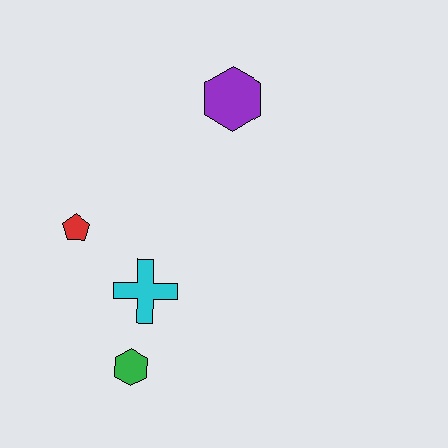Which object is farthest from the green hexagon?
The purple hexagon is farthest from the green hexagon.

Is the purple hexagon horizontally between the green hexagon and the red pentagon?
No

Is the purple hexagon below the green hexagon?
No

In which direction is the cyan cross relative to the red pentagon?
The cyan cross is to the right of the red pentagon.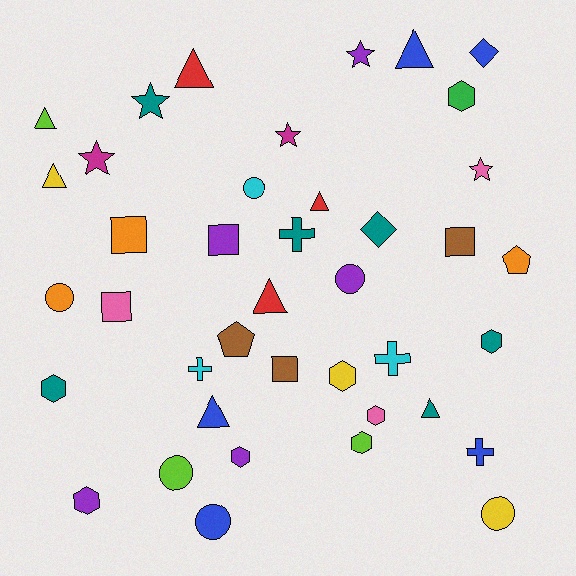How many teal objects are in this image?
There are 6 teal objects.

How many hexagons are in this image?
There are 8 hexagons.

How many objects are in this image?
There are 40 objects.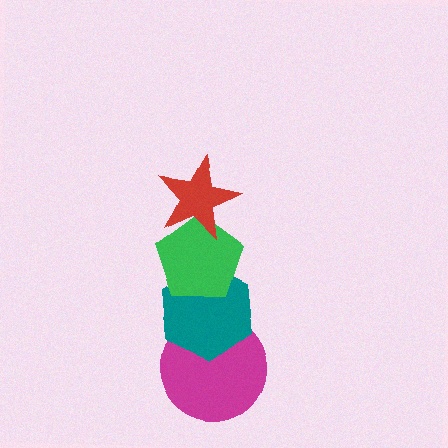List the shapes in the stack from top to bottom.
From top to bottom: the red star, the green pentagon, the teal hexagon, the magenta circle.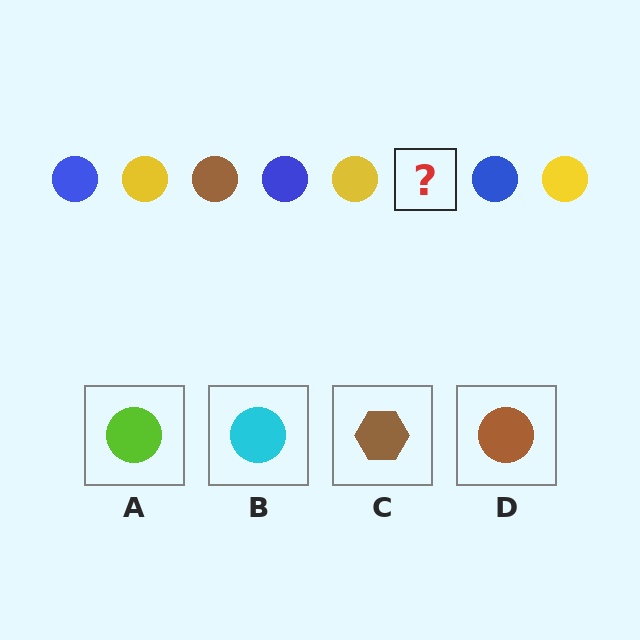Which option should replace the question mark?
Option D.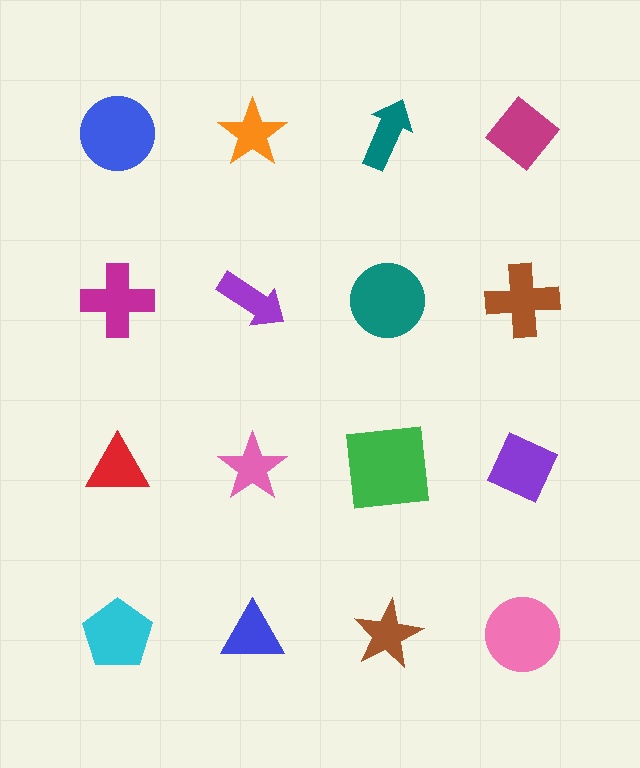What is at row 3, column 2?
A pink star.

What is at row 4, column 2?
A blue triangle.